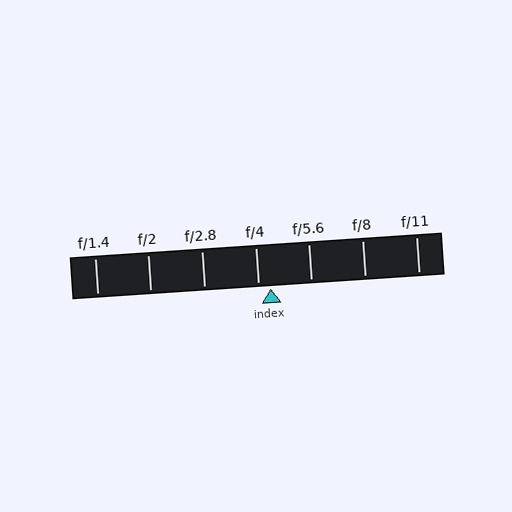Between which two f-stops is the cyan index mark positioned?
The index mark is between f/4 and f/5.6.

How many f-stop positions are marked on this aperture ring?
There are 7 f-stop positions marked.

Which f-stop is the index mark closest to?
The index mark is closest to f/4.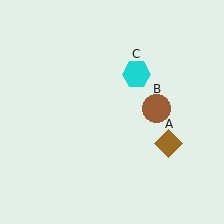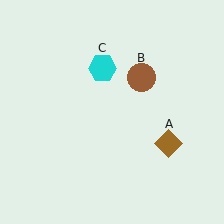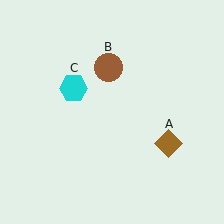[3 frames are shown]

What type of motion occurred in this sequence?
The brown circle (object B), cyan hexagon (object C) rotated counterclockwise around the center of the scene.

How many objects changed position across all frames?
2 objects changed position: brown circle (object B), cyan hexagon (object C).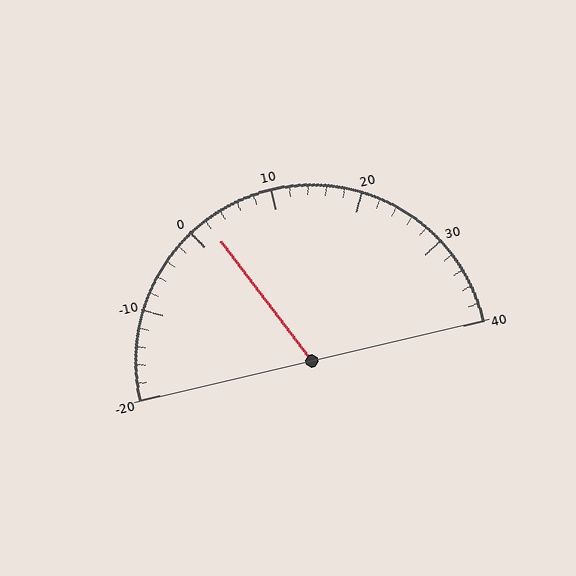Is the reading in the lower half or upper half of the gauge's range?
The reading is in the lower half of the range (-20 to 40).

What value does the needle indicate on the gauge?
The needle indicates approximately 2.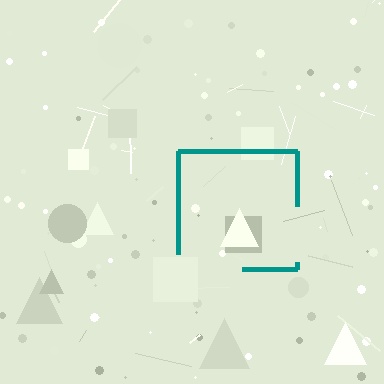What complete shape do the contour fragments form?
The contour fragments form a square.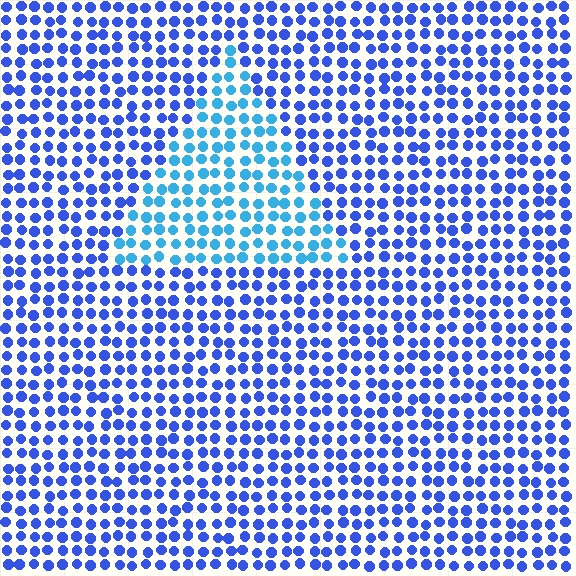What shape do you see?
I see a triangle.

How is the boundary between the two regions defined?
The boundary is defined purely by a slight shift in hue (about 32 degrees). Spacing, size, and orientation are identical on both sides.